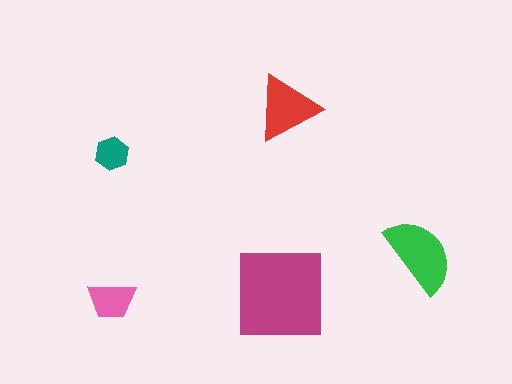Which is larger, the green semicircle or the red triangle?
The green semicircle.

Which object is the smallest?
The teal hexagon.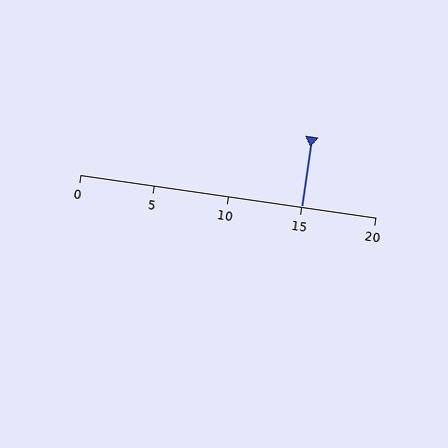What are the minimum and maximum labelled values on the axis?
The axis runs from 0 to 20.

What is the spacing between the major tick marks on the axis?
The major ticks are spaced 5 apart.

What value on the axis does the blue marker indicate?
The marker indicates approximately 15.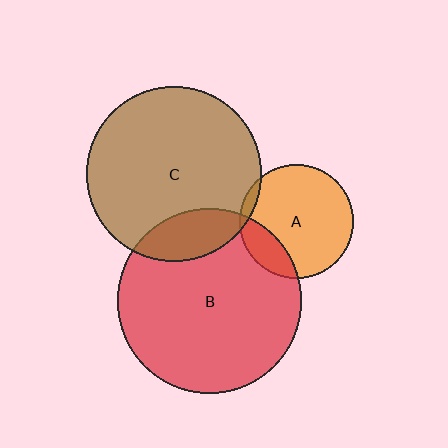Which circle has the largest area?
Circle B (red).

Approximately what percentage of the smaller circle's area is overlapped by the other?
Approximately 20%.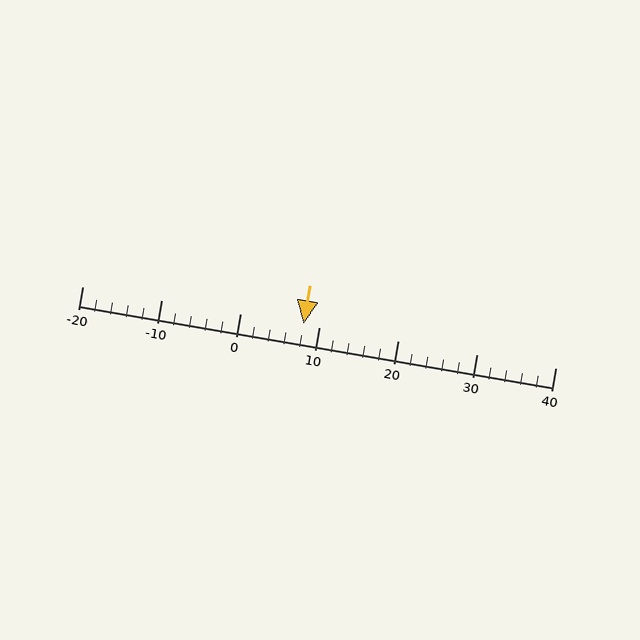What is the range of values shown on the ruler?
The ruler shows values from -20 to 40.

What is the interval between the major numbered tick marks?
The major tick marks are spaced 10 units apart.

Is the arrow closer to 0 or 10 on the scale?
The arrow is closer to 10.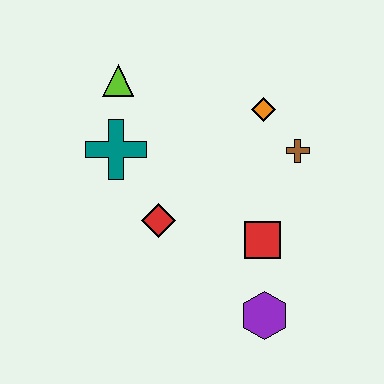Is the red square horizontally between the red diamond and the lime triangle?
No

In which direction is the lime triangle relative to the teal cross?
The lime triangle is above the teal cross.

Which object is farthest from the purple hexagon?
The lime triangle is farthest from the purple hexagon.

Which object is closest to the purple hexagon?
The red square is closest to the purple hexagon.